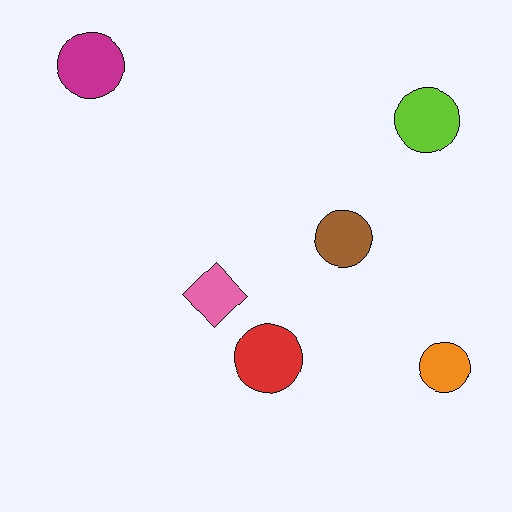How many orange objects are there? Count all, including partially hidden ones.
There is 1 orange object.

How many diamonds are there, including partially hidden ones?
There is 1 diamond.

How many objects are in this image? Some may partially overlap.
There are 6 objects.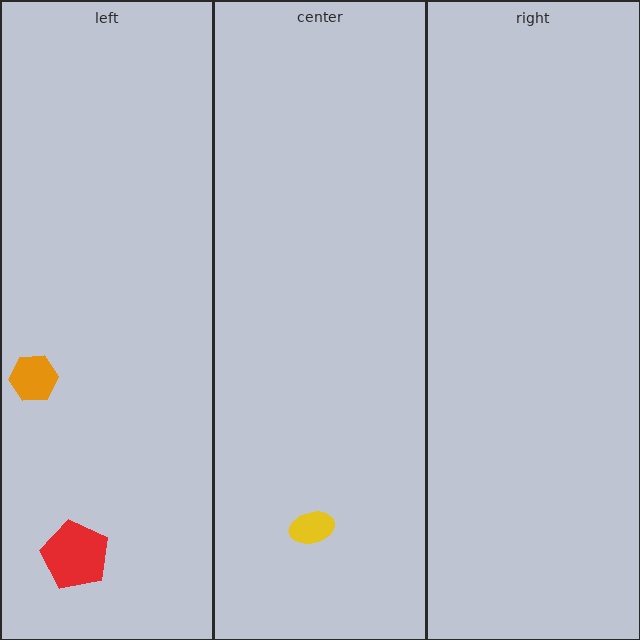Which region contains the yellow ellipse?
The center region.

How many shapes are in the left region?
2.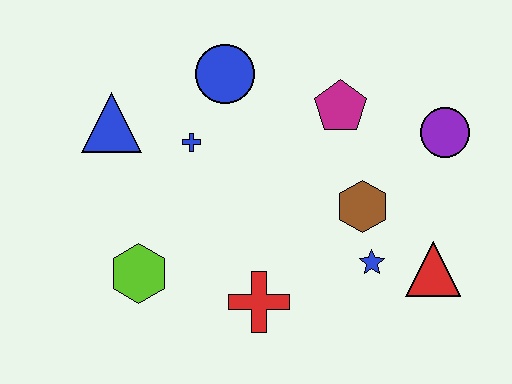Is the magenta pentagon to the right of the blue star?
No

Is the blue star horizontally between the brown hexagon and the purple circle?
Yes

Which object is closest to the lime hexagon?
The red cross is closest to the lime hexagon.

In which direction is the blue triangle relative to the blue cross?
The blue triangle is to the left of the blue cross.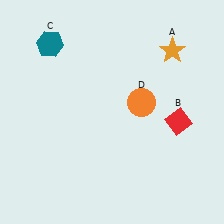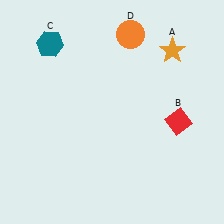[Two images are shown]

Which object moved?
The orange circle (D) moved up.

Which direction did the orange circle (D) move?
The orange circle (D) moved up.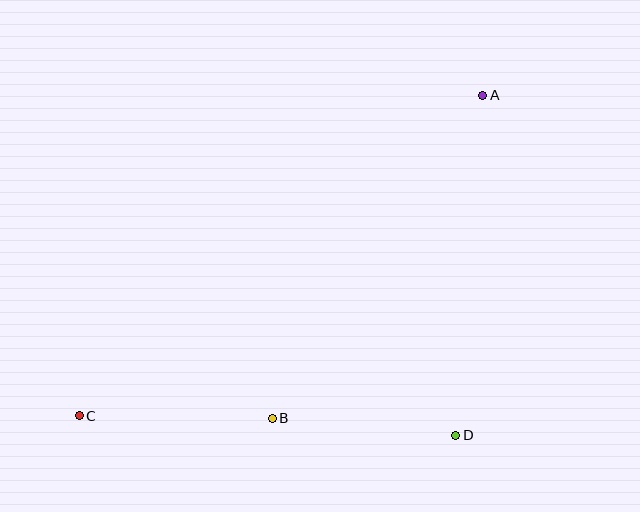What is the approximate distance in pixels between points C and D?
The distance between C and D is approximately 377 pixels.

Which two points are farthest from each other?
Points A and C are farthest from each other.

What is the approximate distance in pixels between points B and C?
The distance between B and C is approximately 193 pixels.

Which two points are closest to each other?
Points B and D are closest to each other.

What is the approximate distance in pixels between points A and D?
The distance between A and D is approximately 341 pixels.